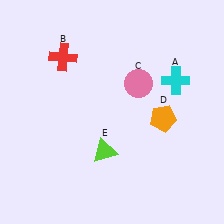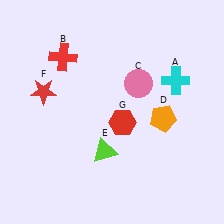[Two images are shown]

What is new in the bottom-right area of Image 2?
A red hexagon (G) was added in the bottom-right area of Image 2.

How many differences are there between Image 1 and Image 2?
There are 2 differences between the two images.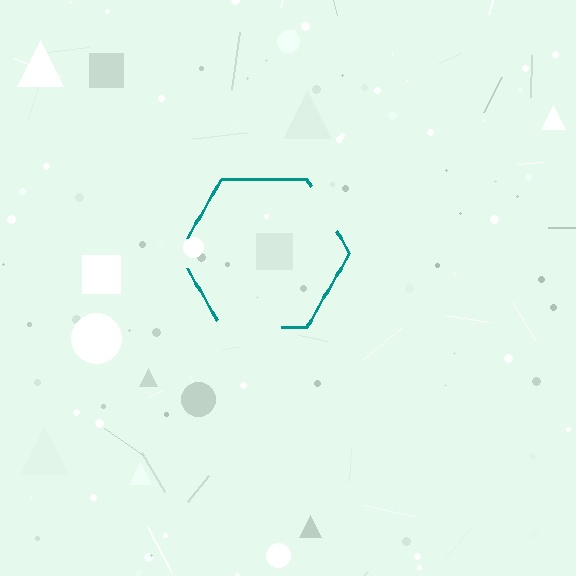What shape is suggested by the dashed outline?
The dashed outline suggests a hexagon.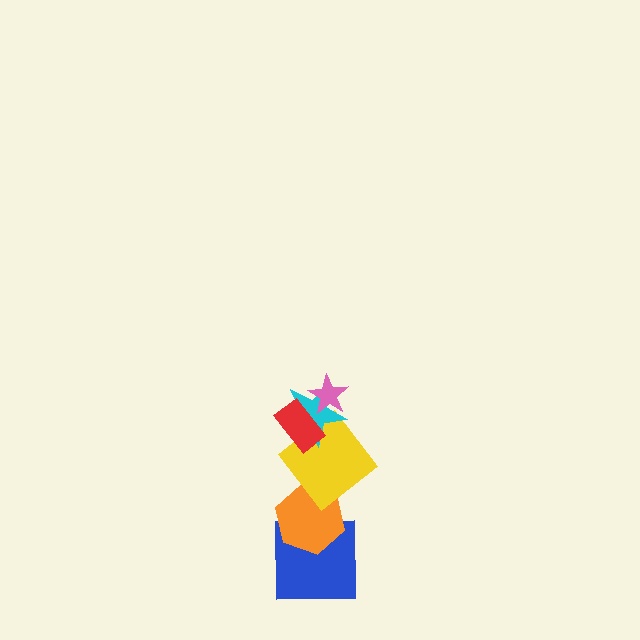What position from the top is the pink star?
The pink star is 1st from the top.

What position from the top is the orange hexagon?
The orange hexagon is 5th from the top.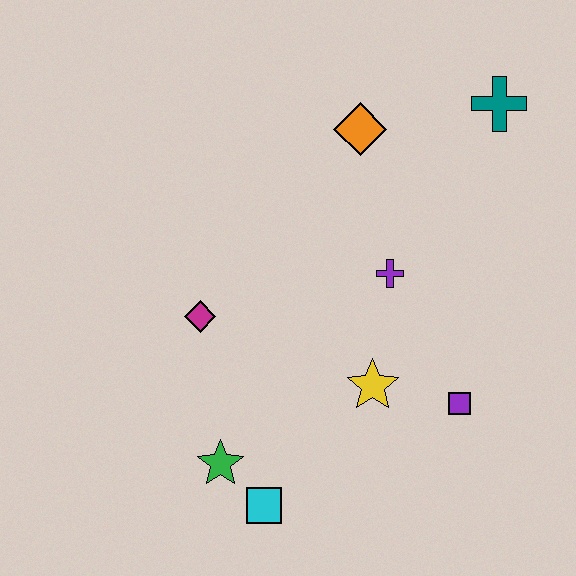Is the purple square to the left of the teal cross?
Yes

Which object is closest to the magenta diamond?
The green star is closest to the magenta diamond.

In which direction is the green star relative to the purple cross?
The green star is below the purple cross.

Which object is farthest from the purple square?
The teal cross is farthest from the purple square.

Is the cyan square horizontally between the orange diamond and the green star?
Yes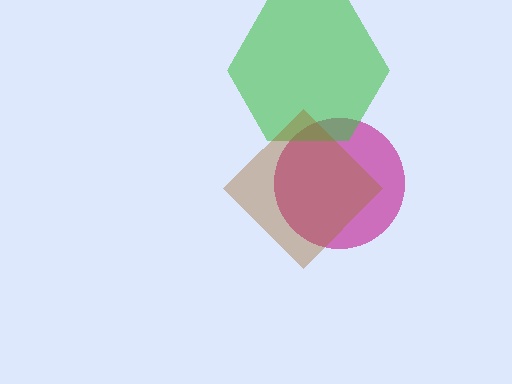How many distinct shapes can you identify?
There are 3 distinct shapes: a magenta circle, a green hexagon, a brown diamond.